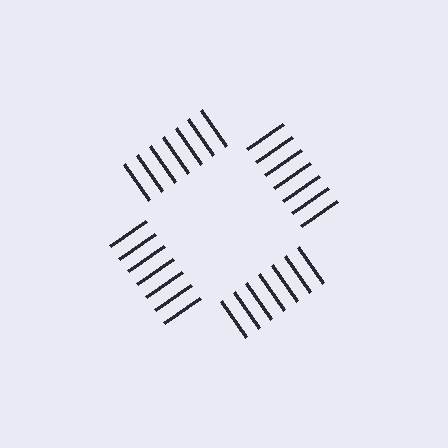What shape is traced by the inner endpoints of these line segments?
An illusory square — the line segments terminate on its edges but no continuous stroke is drawn.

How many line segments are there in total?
28 — 7 along each of the 4 edges.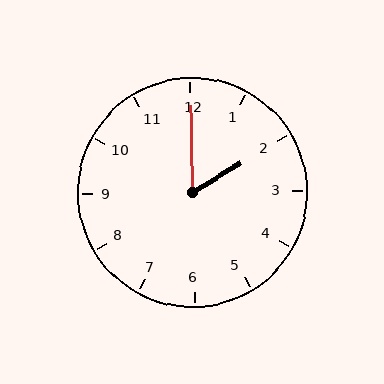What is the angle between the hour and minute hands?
Approximately 60 degrees.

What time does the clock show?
2:00.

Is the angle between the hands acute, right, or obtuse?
It is acute.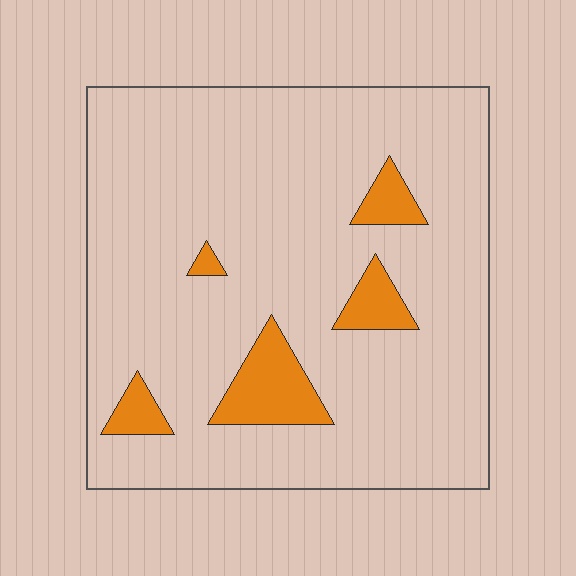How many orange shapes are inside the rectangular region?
5.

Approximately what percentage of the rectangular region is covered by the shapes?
Approximately 10%.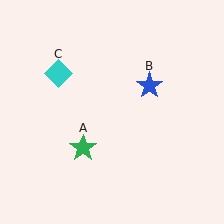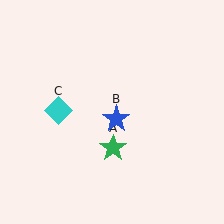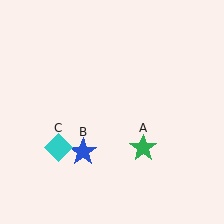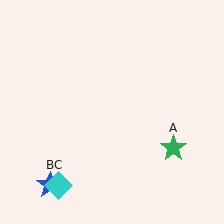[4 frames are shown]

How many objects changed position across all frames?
3 objects changed position: green star (object A), blue star (object B), cyan diamond (object C).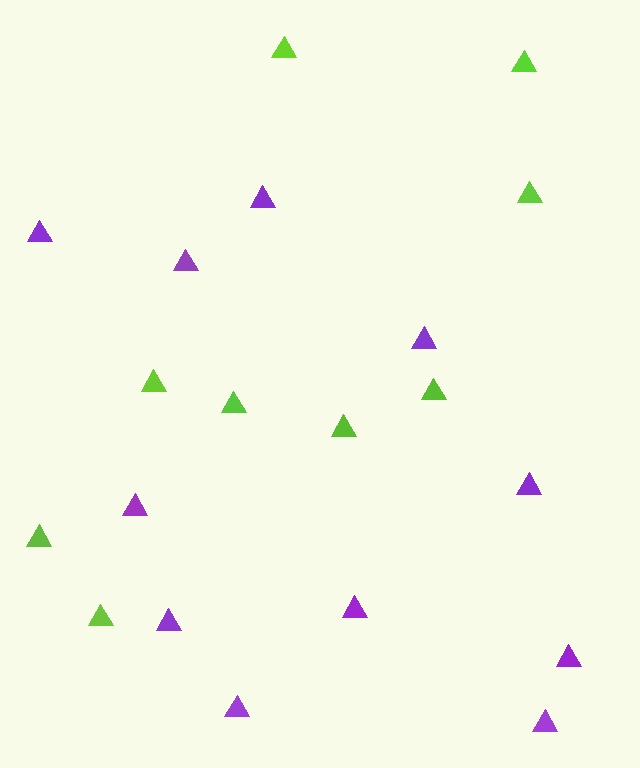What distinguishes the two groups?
There are 2 groups: one group of lime triangles (9) and one group of purple triangles (11).